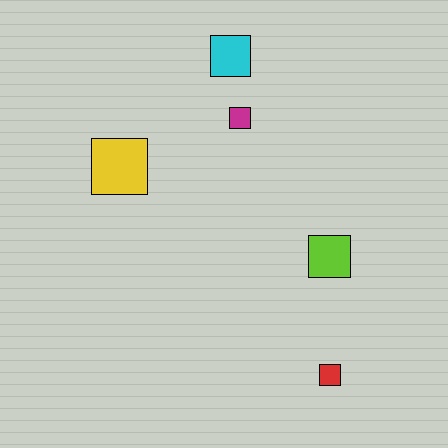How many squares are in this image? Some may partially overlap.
There are 5 squares.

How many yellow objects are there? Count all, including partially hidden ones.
There is 1 yellow object.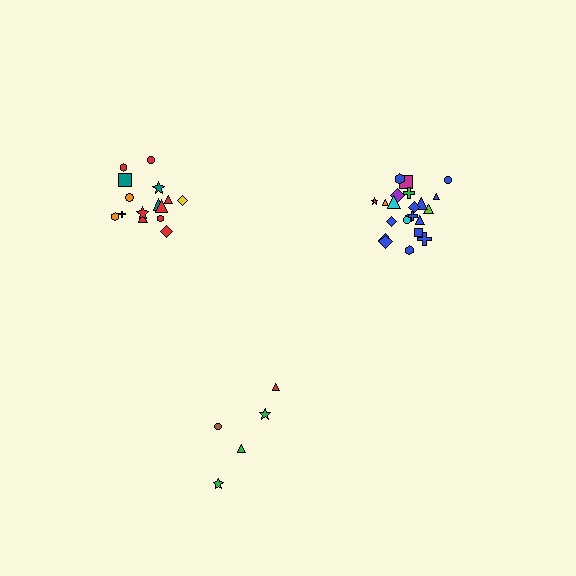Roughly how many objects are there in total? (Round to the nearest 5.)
Roughly 40 objects in total.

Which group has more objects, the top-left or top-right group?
The top-right group.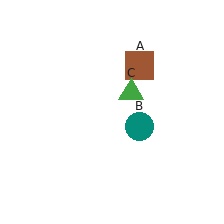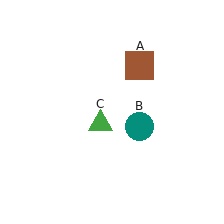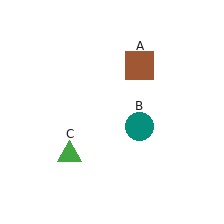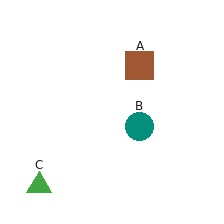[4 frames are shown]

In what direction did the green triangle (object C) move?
The green triangle (object C) moved down and to the left.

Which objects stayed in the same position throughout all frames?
Brown square (object A) and teal circle (object B) remained stationary.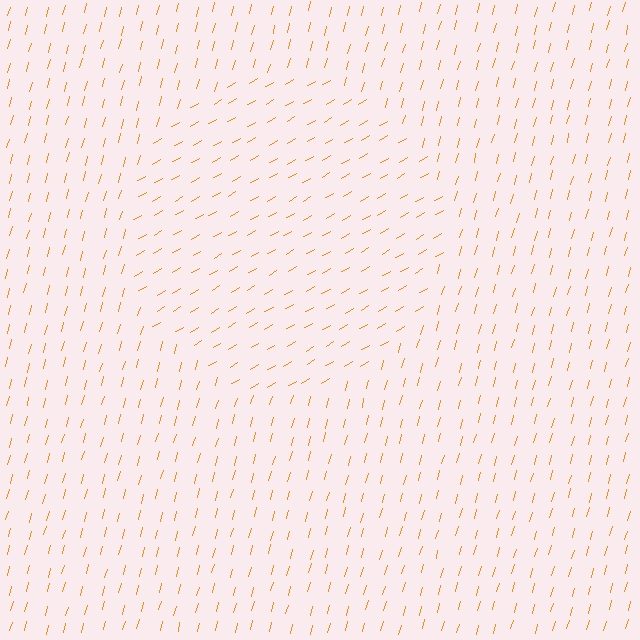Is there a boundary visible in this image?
Yes, there is a texture boundary formed by a change in line orientation.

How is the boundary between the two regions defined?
The boundary is defined purely by a change in line orientation (approximately 45 degrees difference). All lines are the same color and thickness.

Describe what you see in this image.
The image is filled with small orange line segments. A circle region in the image has lines oriented differently from the surrounding lines, creating a visible texture boundary.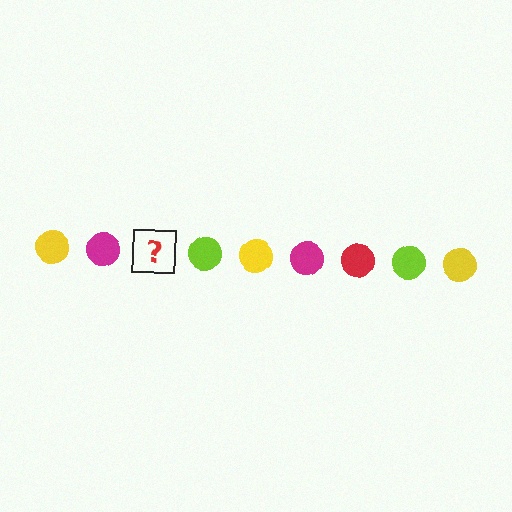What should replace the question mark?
The question mark should be replaced with a red circle.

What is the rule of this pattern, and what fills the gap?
The rule is that the pattern cycles through yellow, magenta, red, lime circles. The gap should be filled with a red circle.